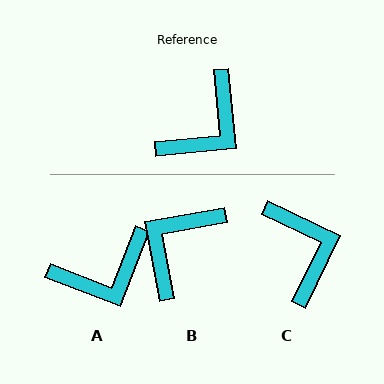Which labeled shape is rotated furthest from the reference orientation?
B, about 175 degrees away.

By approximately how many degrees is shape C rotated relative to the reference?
Approximately 59 degrees counter-clockwise.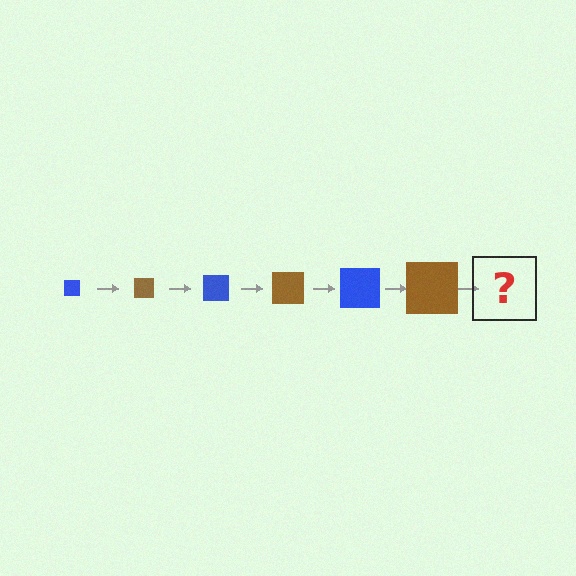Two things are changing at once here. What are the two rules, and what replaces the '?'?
The two rules are that the square grows larger each step and the color cycles through blue and brown. The '?' should be a blue square, larger than the previous one.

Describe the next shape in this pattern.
It should be a blue square, larger than the previous one.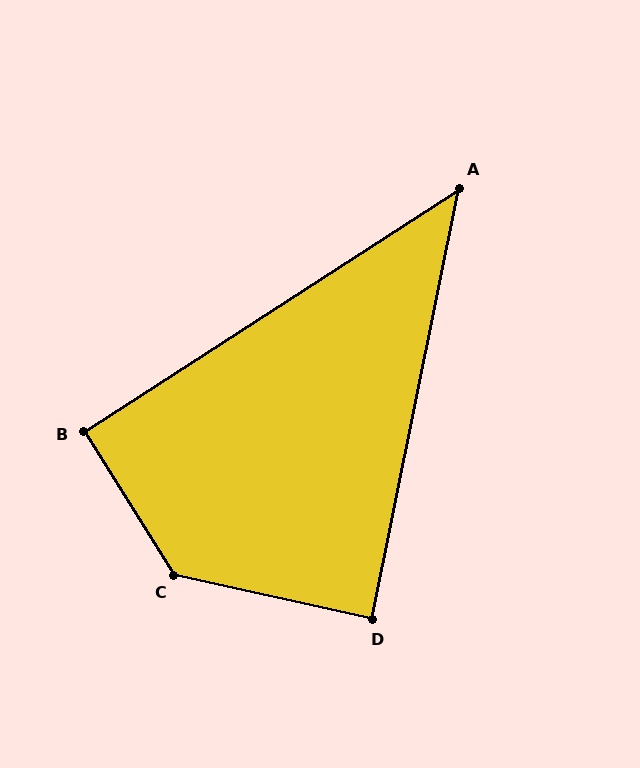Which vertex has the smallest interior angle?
A, at approximately 46 degrees.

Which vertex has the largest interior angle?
C, at approximately 134 degrees.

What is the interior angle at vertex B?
Approximately 91 degrees (approximately right).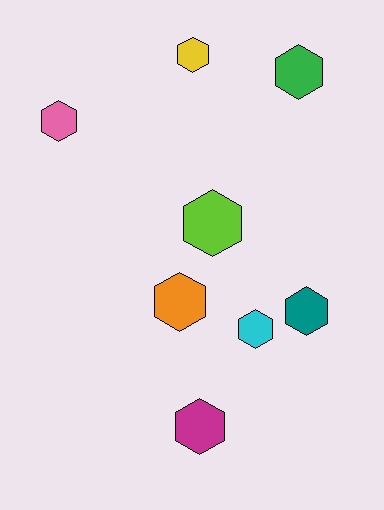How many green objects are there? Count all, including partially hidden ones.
There is 1 green object.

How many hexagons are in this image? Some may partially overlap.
There are 8 hexagons.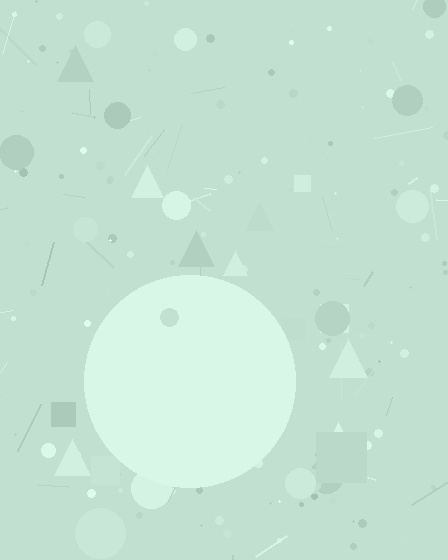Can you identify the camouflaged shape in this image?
The camouflaged shape is a circle.